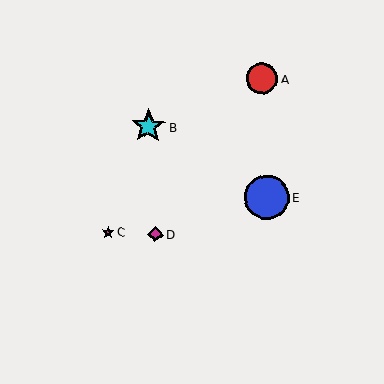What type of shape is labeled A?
Shape A is a red circle.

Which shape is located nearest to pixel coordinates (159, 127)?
The cyan star (labeled B) at (148, 126) is nearest to that location.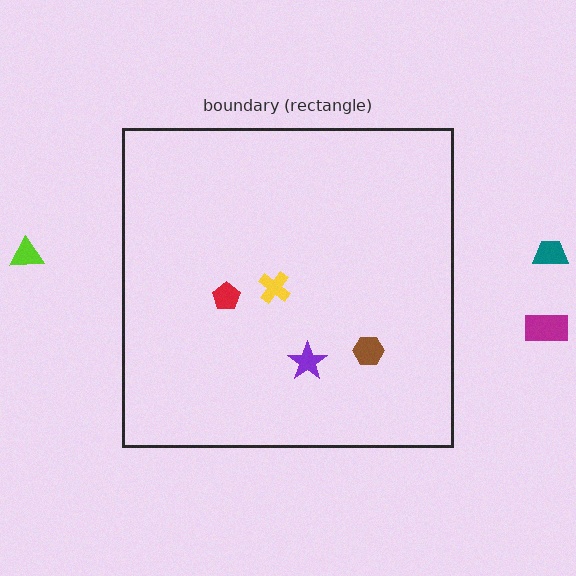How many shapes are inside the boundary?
4 inside, 3 outside.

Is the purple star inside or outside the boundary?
Inside.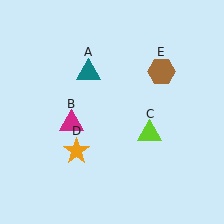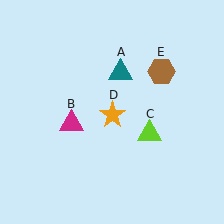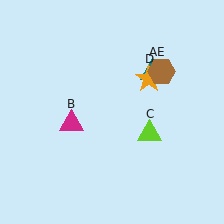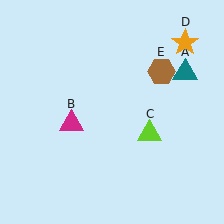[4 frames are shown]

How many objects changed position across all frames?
2 objects changed position: teal triangle (object A), orange star (object D).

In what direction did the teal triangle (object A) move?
The teal triangle (object A) moved right.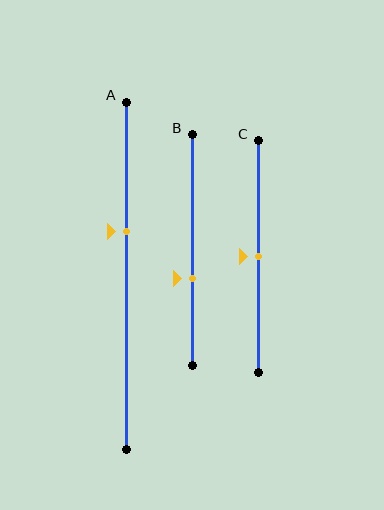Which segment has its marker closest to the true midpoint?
Segment C has its marker closest to the true midpoint.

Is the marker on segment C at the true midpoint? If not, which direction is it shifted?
Yes, the marker on segment C is at the true midpoint.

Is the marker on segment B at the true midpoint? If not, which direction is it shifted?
No, the marker on segment B is shifted downward by about 12% of the segment length.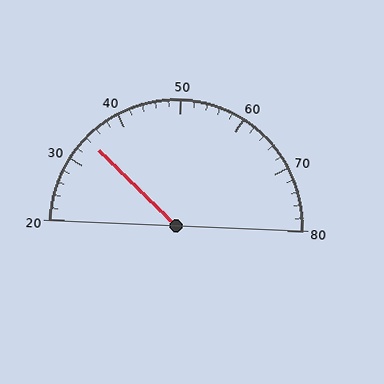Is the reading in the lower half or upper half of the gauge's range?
The reading is in the lower half of the range (20 to 80).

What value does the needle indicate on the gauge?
The needle indicates approximately 34.